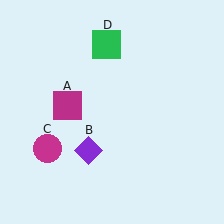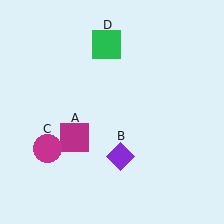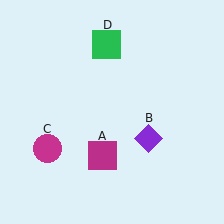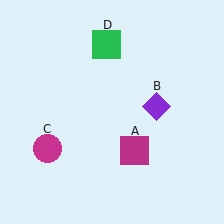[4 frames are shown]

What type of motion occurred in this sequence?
The magenta square (object A), purple diamond (object B) rotated counterclockwise around the center of the scene.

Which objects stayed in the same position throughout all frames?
Magenta circle (object C) and green square (object D) remained stationary.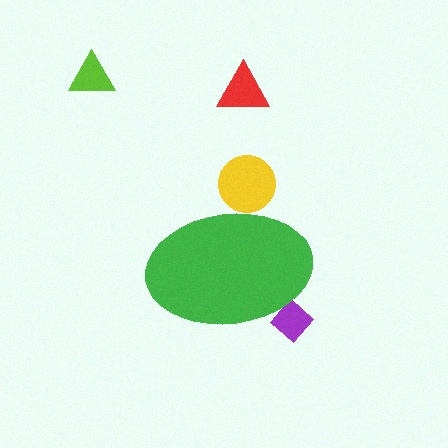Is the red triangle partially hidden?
No, the red triangle is fully visible.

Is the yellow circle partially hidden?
Yes, the yellow circle is partially hidden behind the green ellipse.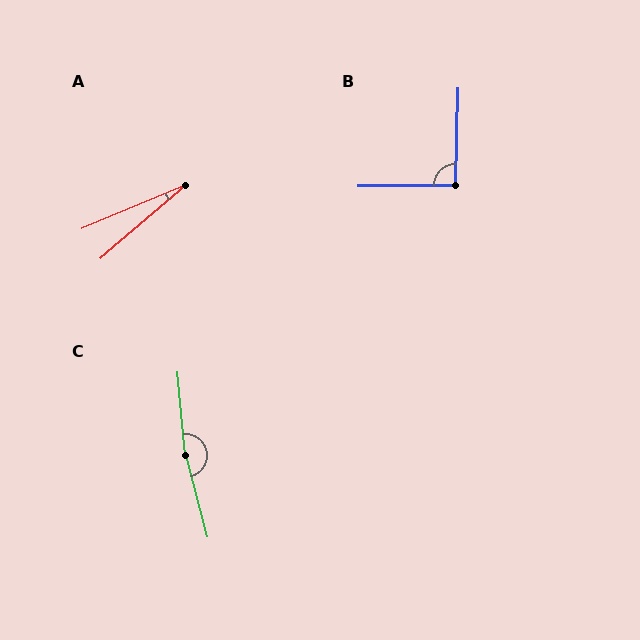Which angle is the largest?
C, at approximately 170 degrees.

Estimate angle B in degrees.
Approximately 92 degrees.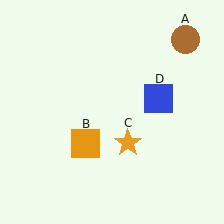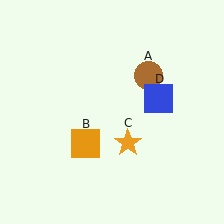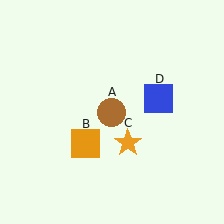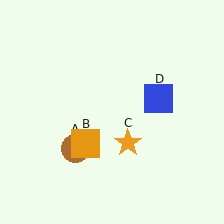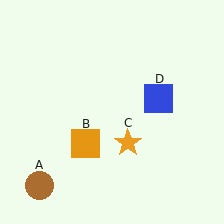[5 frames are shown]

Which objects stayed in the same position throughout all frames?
Orange square (object B) and orange star (object C) and blue square (object D) remained stationary.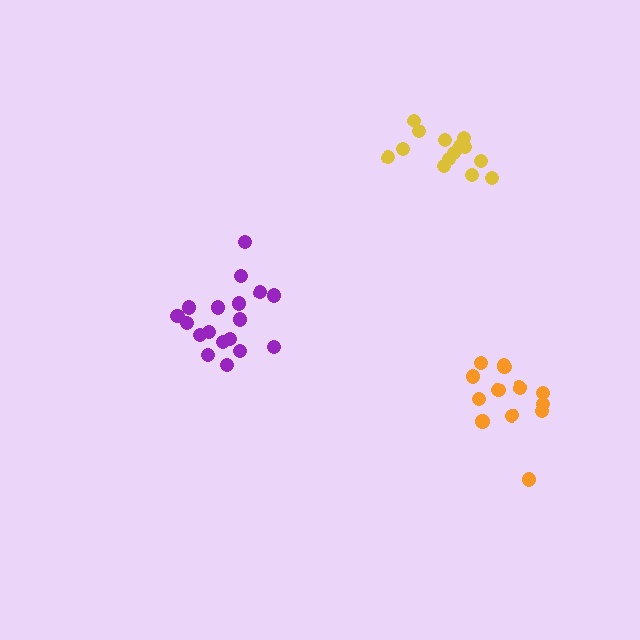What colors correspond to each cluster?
The clusters are colored: purple, orange, yellow.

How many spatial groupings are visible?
There are 3 spatial groupings.